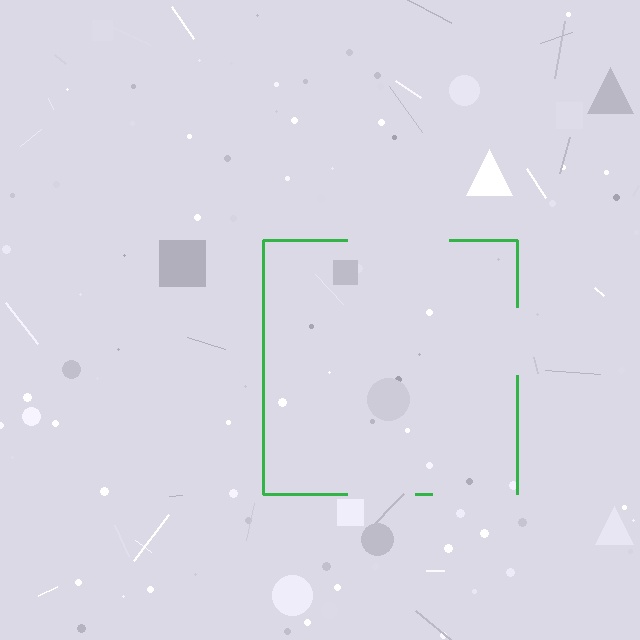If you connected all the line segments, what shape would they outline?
They would outline a square.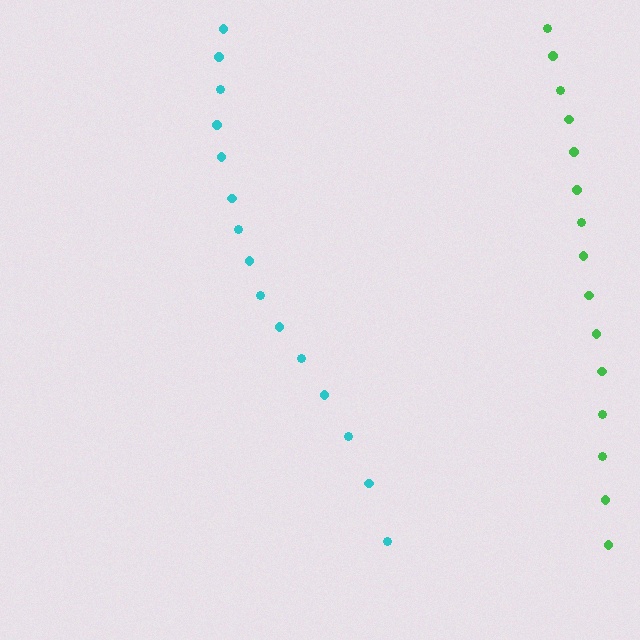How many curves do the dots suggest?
There are 2 distinct paths.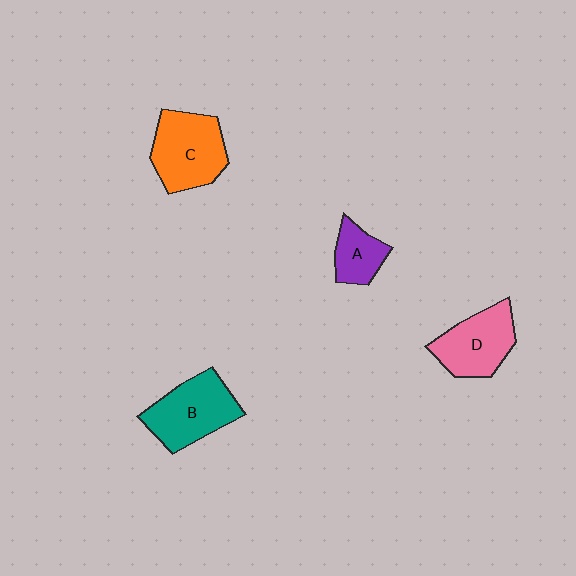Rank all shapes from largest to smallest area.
From largest to smallest: C (orange), B (teal), D (pink), A (purple).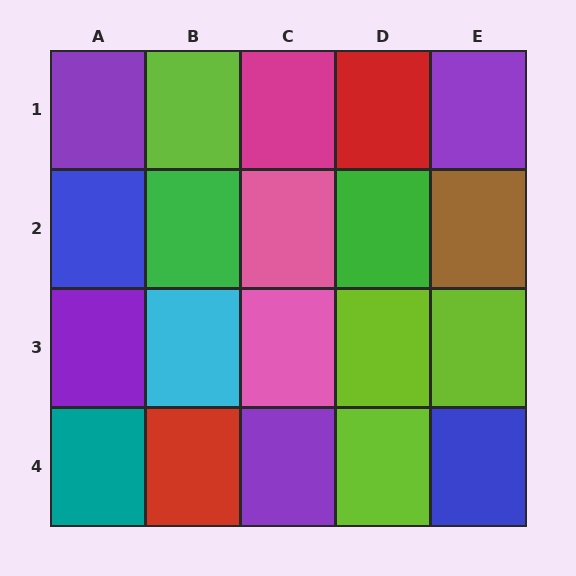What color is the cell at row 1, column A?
Purple.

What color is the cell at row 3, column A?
Purple.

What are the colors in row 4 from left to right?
Teal, red, purple, lime, blue.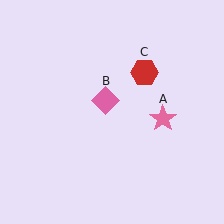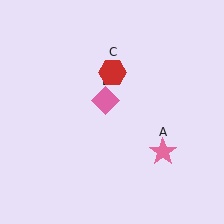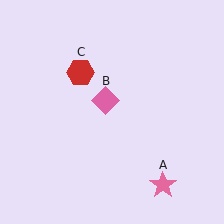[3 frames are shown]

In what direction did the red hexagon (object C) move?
The red hexagon (object C) moved left.